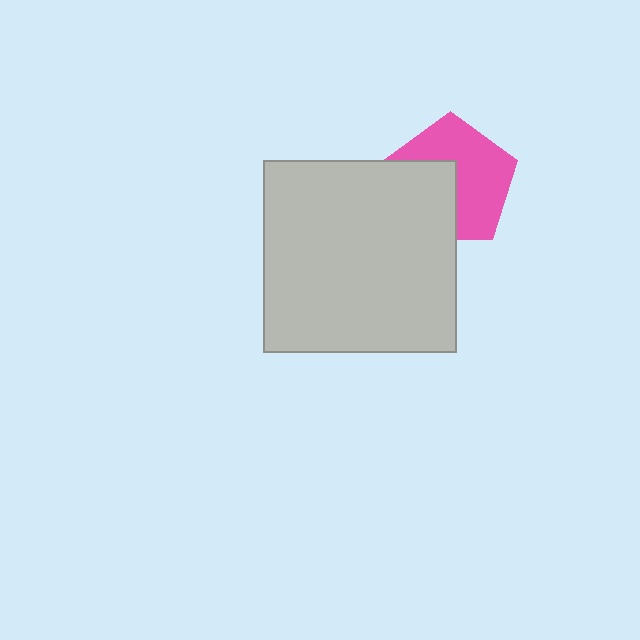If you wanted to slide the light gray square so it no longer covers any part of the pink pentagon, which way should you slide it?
Slide it toward the lower-left — that is the most direct way to separate the two shapes.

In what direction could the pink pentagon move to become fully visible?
The pink pentagon could move toward the upper-right. That would shift it out from behind the light gray square entirely.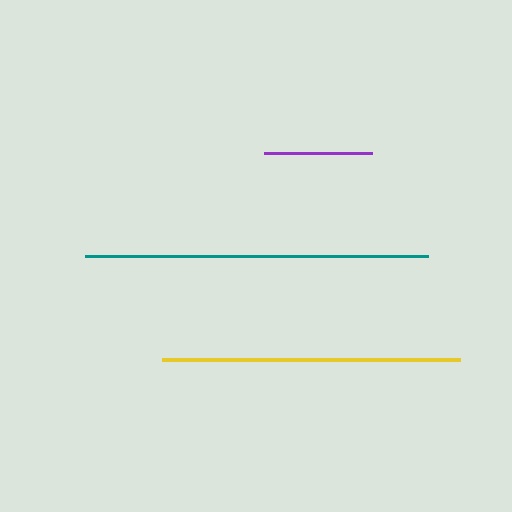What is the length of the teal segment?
The teal segment is approximately 343 pixels long.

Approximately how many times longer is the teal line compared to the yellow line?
The teal line is approximately 1.2 times the length of the yellow line.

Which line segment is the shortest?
The purple line is the shortest at approximately 108 pixels.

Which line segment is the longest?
The teal line is the longest at approximately 343 pixels.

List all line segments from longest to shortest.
From longest to shortest: teal, yellow, purple.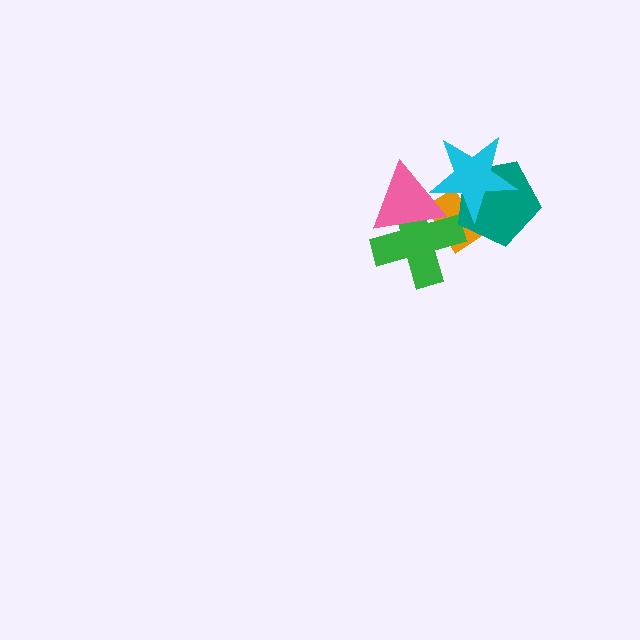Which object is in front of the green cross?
The pink triangle is in front of the green cross.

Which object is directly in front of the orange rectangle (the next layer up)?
The green cross is directly in front of the orange rectangle.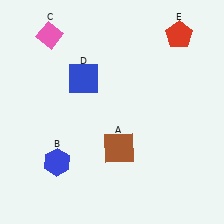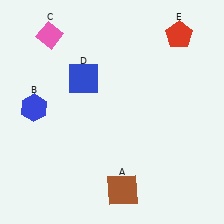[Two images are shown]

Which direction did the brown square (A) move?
The brown square (A) moved down.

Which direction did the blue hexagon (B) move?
The blue hexagon (B) moved up.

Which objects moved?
The objects that moved are: the brown square (A), the blue hexagon (B).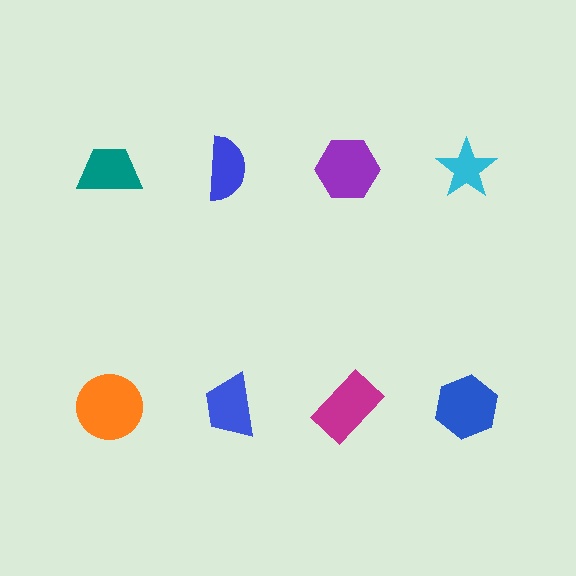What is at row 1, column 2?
A blue semicircle.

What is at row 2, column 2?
A blue trapezoid.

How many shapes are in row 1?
4 shapes.